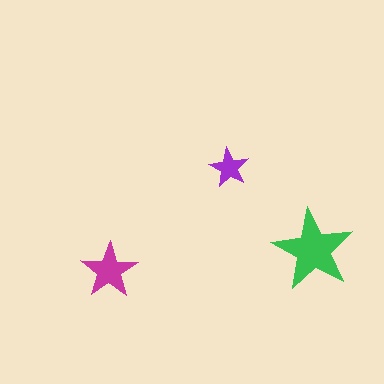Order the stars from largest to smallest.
the green one, the magenta one, the purple one.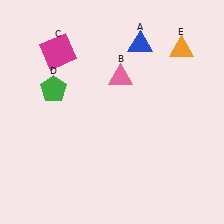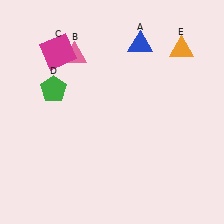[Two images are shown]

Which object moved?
The pink triangle (B) moved left.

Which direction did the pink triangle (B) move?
The pink triangle (B) moved left.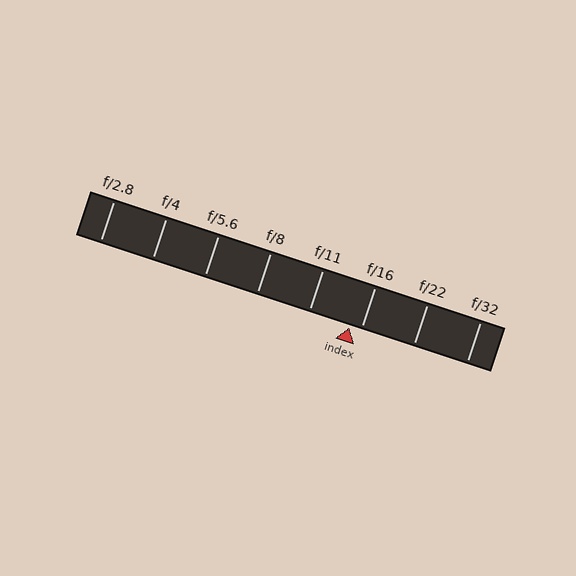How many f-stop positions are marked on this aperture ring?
There are 8 f-stop positions marked.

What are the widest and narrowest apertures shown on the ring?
The widest aperture shown is f/2.8 and the narrowest is f/32.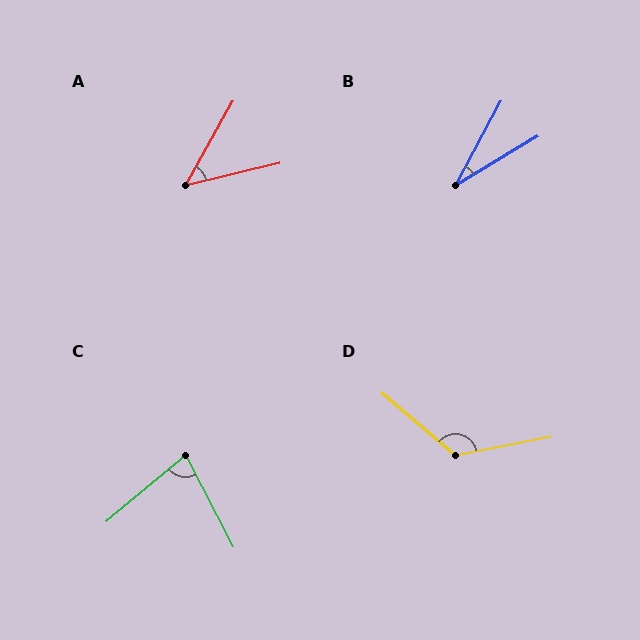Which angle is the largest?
D, at approximately 129 degrees.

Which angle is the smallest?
B, at approximately 31 degrees.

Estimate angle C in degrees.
Approximately 77 degrees.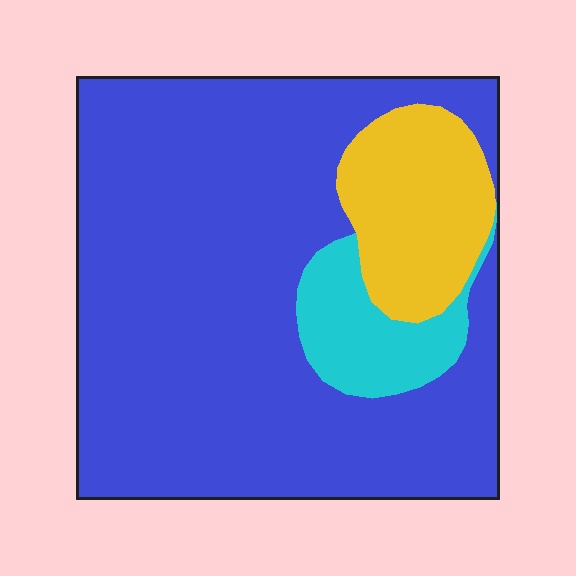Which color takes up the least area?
Cyan, at roughly 10%.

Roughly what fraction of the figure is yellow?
Yellow takes up about one eighth (1/8) of the figure.